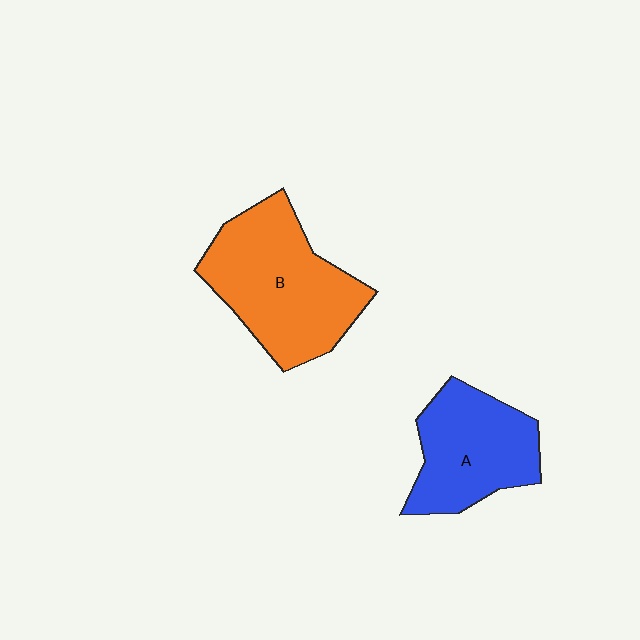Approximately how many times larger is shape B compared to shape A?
Approximately 1.3 times.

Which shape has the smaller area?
Shape A (blue).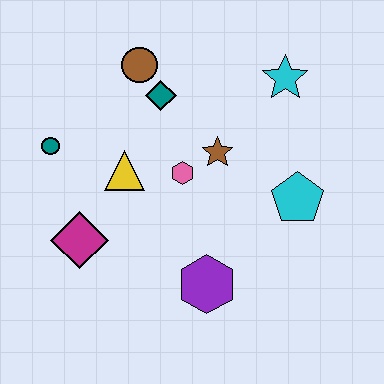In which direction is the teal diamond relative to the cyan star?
The teal diamond is to the left of the cyan star.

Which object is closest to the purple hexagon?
The pink hexagon is closest to the purple hexagon.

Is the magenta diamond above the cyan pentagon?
No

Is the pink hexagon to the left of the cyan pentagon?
Yes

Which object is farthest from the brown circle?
The purple hexagon is farthest from the brown circle.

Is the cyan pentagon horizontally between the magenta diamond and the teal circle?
No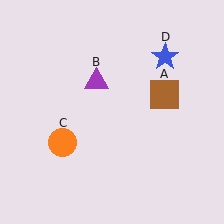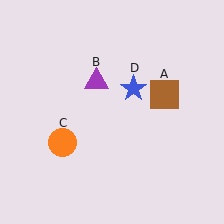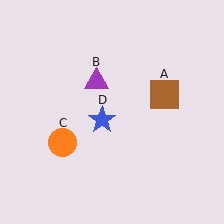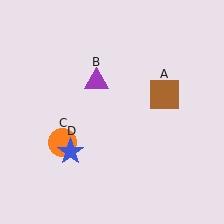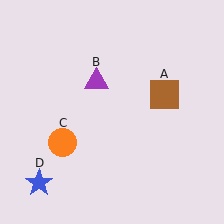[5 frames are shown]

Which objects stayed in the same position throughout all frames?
Brown square (object A) and purple triangle (object B) and orange circle (object C) remained stationary.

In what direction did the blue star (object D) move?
The blue star (object D) moved down and to the left.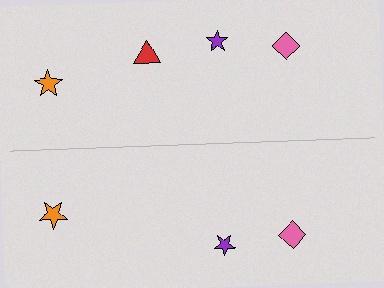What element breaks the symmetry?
A red triangle is missing from the bottom side.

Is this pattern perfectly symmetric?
No, the pattern is not perfectly symmetric. A red triangle is missing from the bottom side.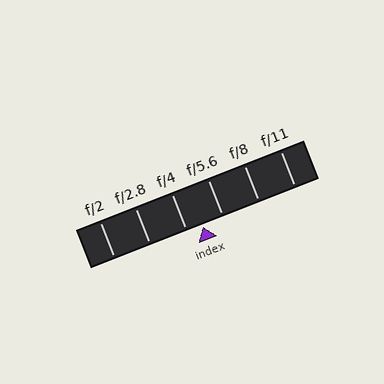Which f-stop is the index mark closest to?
The index mark is closest to f/4.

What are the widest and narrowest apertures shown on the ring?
The widest aperture shown is f/2 and the narrowest is f/11.